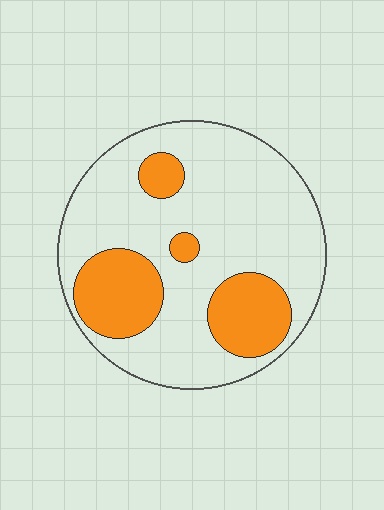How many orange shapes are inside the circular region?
4.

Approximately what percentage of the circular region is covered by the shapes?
Approximately 25%.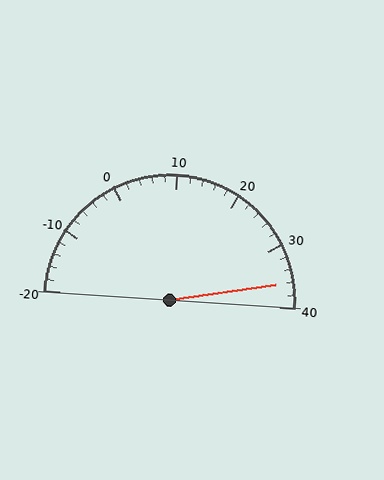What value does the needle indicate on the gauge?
The needle indicates approximately 36.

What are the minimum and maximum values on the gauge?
The gauge ranges from -20 to 40.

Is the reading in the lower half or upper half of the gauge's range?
The reading is in the upper half of the range (-20 to 40).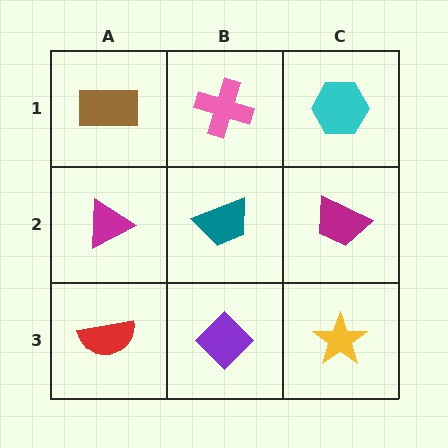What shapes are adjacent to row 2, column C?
A cyan hexagon (row 1, column C), a yellow star (row 3, column C), a teal trapezoid (row 2, column B).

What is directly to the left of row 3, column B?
A red semicircle.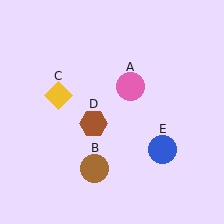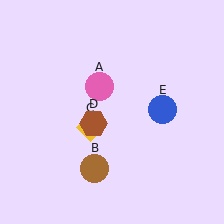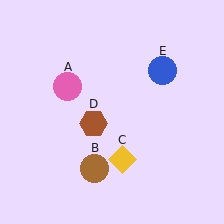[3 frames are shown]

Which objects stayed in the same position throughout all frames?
Brown circle (object B) and brown hexagon (object D) remained stationary.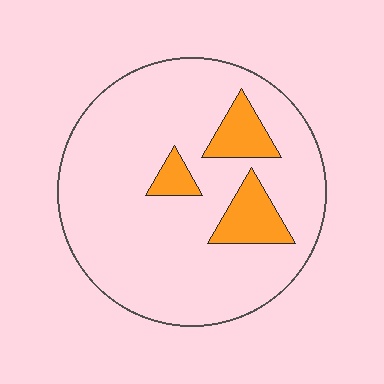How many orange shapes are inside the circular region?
3.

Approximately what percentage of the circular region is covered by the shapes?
Approximately 15%.